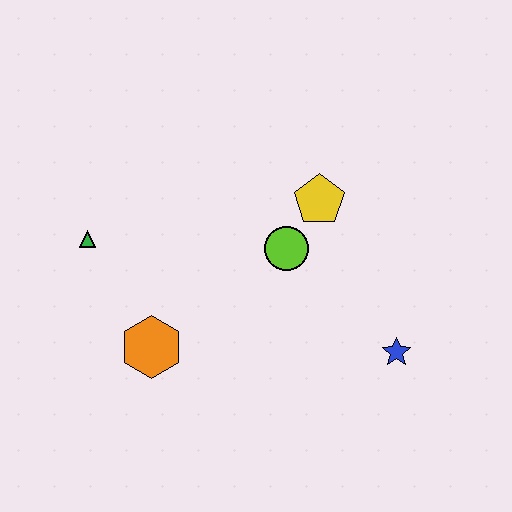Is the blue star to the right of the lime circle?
Yes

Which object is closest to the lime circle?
The yellow pentagon is closest to the lime circle.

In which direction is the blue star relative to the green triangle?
The blue star is to the right of the green triangle.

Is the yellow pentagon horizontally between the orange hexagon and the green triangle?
No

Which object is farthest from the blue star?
The green triangle is farthest from the blue star.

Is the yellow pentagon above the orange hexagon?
Yes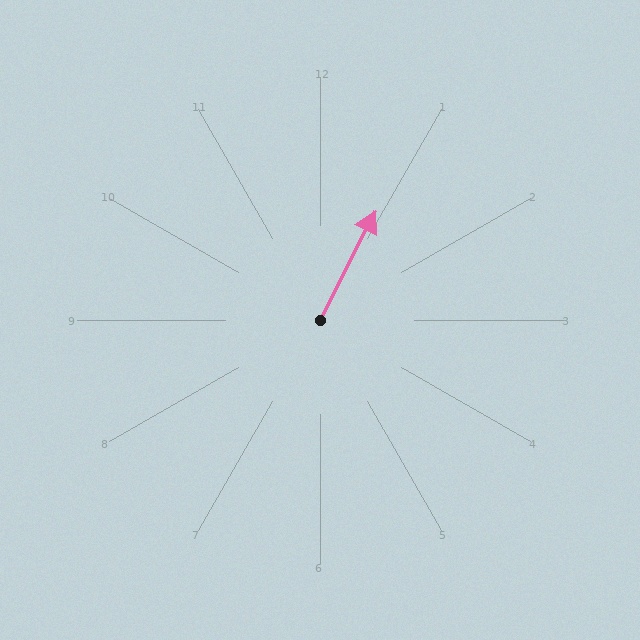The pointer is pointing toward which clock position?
Roughly 1 o'clock.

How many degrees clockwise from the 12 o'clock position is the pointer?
Approximately 27 degrees.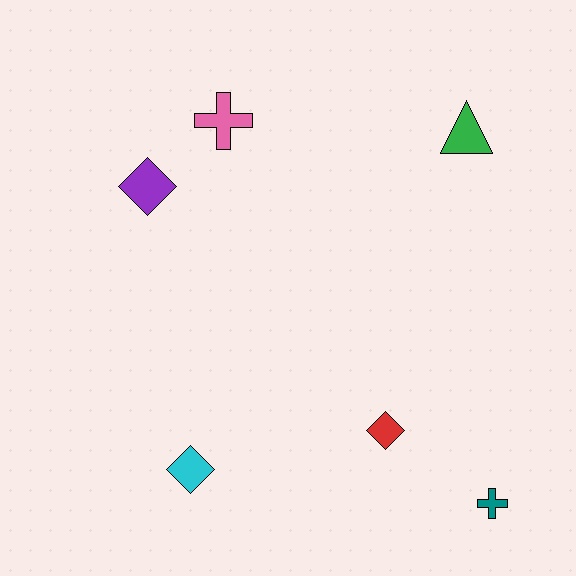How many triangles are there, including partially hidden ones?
There is 1 triangle.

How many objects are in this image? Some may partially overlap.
There are 6 objects.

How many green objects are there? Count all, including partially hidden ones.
There is 1 green object.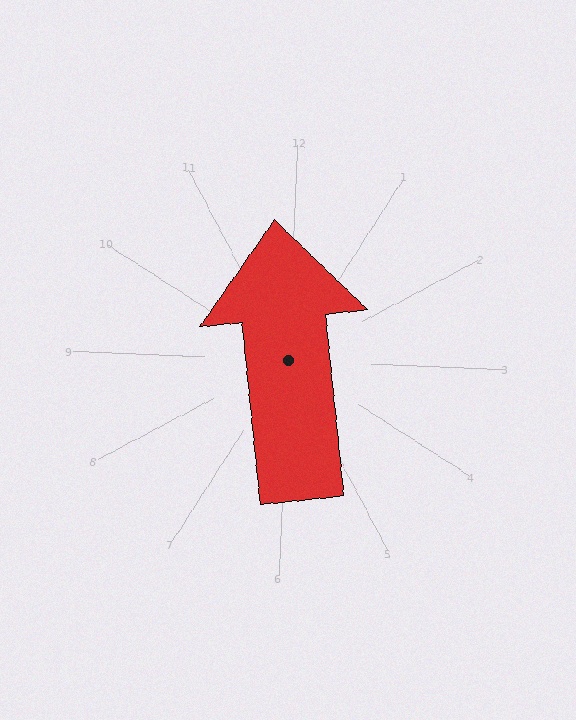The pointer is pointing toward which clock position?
Roughly 12 o'clock.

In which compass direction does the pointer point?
North.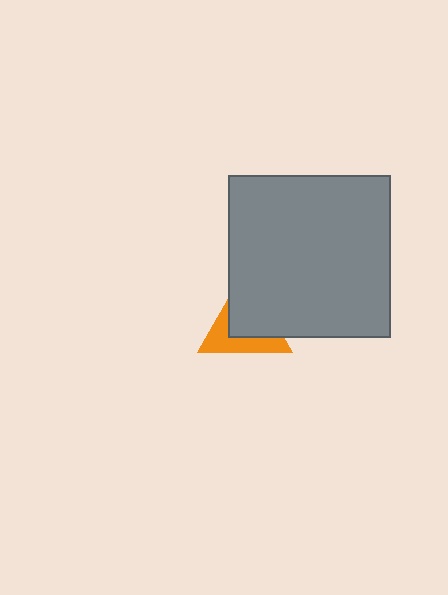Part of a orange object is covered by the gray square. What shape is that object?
It is a triangle.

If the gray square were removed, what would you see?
You would see the complete orange triangle.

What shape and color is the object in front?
The object in front is a gray square.